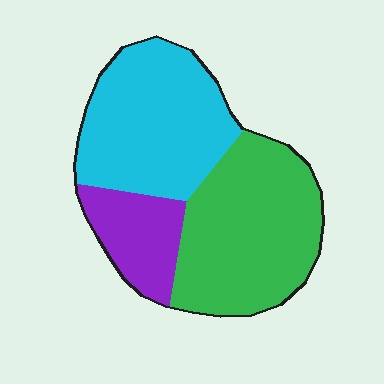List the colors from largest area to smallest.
From largest to smallest: green, cyan, purple.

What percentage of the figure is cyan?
Cyan takes up between a third and a half of the figure.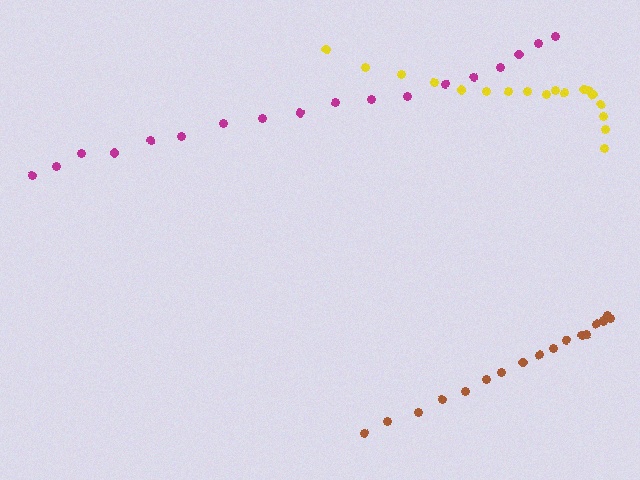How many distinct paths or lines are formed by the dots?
There are 3 distinct paths.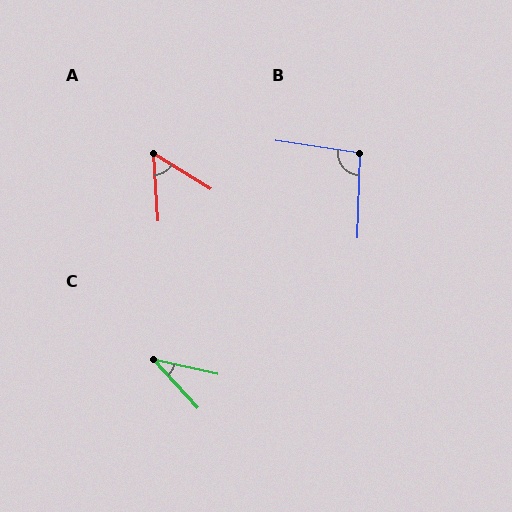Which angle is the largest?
B, at approximately 97 degrees.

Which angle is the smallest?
C, at approximately 35 degrees.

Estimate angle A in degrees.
Approximately 55 degrees.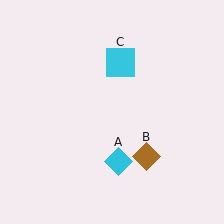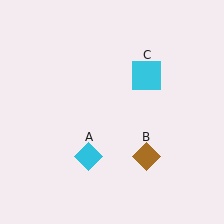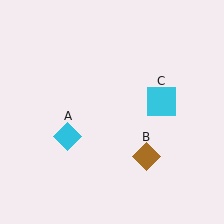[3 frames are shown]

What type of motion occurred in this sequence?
The cyan diamond (object A), cyan square (object C) rotated clockwise around the center of the scene.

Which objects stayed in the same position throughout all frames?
Brown diamond (object B) remained stationary.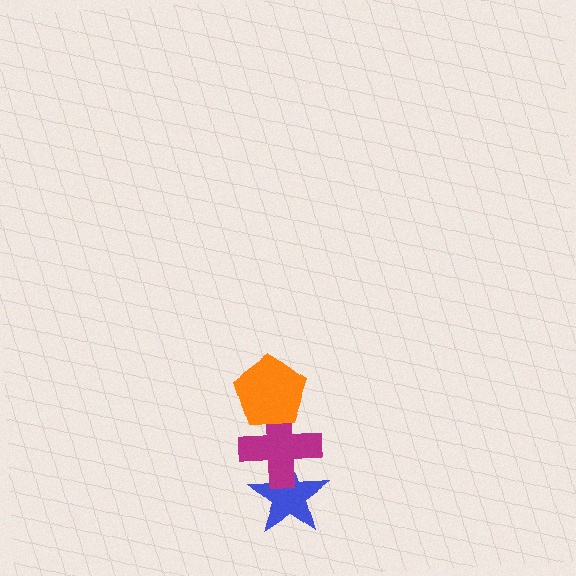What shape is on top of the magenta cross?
The orange pentagon is on top of the magenta cross.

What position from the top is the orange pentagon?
The orange pentagon is 1st from the top.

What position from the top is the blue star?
The blue star is 3rd from the top.